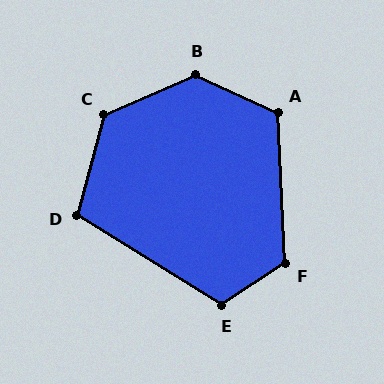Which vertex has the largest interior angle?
B, at approximately 132 degrees.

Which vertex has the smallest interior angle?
D, at approximately 107 degrees.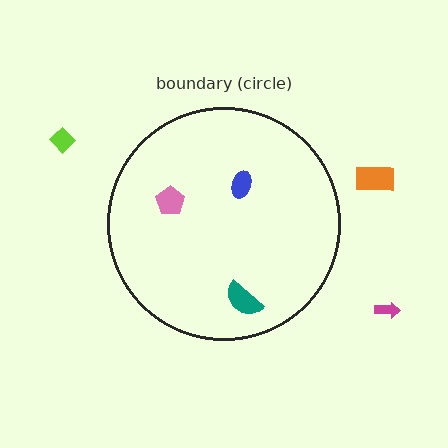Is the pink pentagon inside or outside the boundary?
Inside.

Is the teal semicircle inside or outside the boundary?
Inside.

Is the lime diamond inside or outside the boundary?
Outside.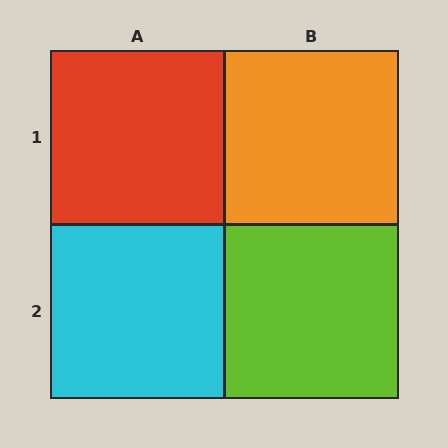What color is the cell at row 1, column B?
Orange.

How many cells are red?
1 cell is red.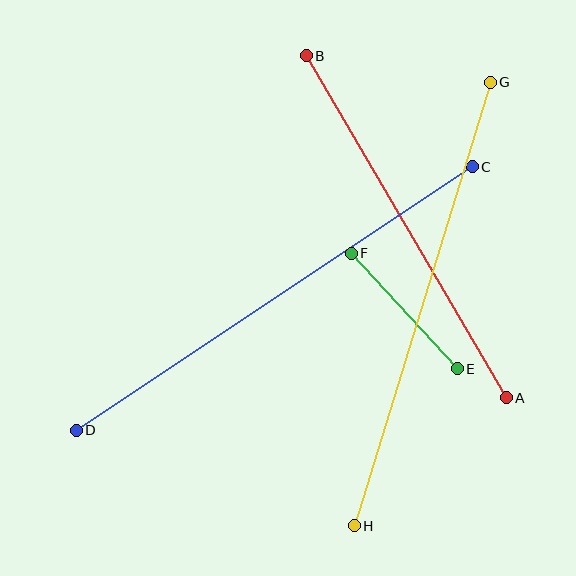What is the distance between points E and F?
The distance is approximately 157 pixels.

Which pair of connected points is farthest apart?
Points C and D are farthest apart.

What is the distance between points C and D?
The distance is approximately 476 pixels.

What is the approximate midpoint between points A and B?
The midpoint is at approximately (406, 227) pixels.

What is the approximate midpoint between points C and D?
The midpoint is at approximately (274, 299) pixels.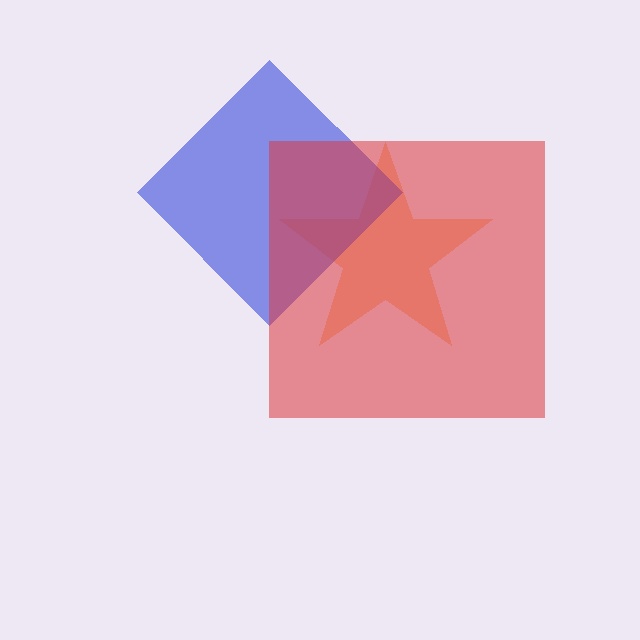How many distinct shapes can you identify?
There are 3 distinct shapes: an orange star, a blue diamond, a red square.